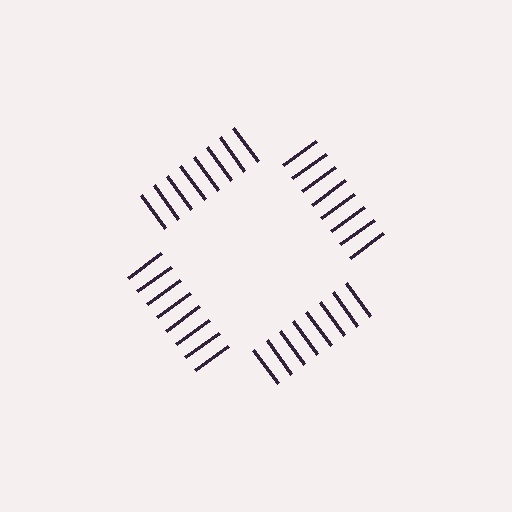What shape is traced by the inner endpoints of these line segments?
An illusory square — the line segments terminate on its edges but no continuous stroke is drawn.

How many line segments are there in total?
32 — 8 along each of the 4 edges.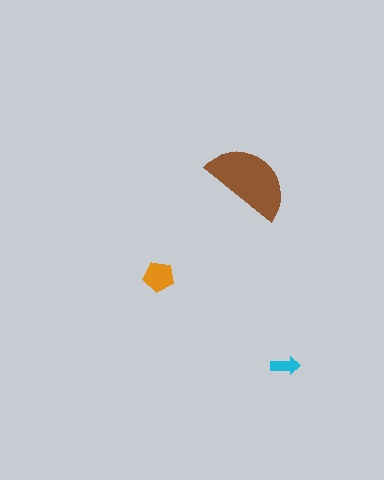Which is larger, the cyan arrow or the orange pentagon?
The orange pentagon.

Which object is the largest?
The brown semicircle.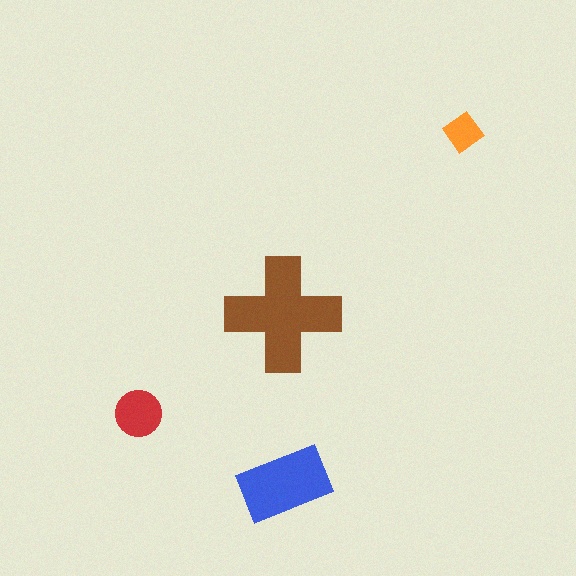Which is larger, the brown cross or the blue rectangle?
The brown cross.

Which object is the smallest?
The orange diamond.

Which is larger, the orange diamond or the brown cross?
The brown cross.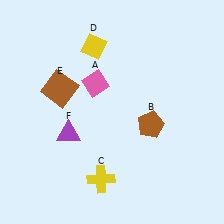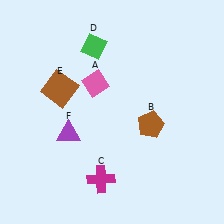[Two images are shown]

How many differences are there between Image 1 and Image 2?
There are 2 differences between the two images.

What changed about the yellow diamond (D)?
In Image 1, D is yellow. In Image 2, it changed to green.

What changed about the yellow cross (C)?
In Image 1, C is yellow. In Image 2, it changed to magenta.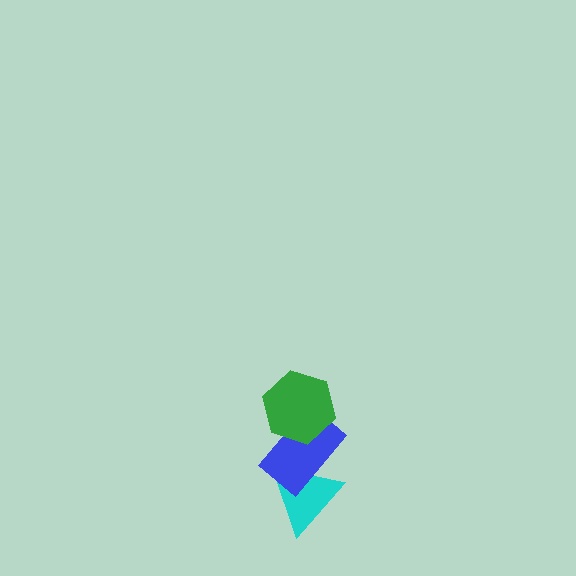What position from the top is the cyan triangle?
The cyan triangle is 3rd from the top.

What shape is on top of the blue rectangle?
The green hexagon is on top of the blue rectangle.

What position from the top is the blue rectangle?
The blue rectangle is 2nd from the top.